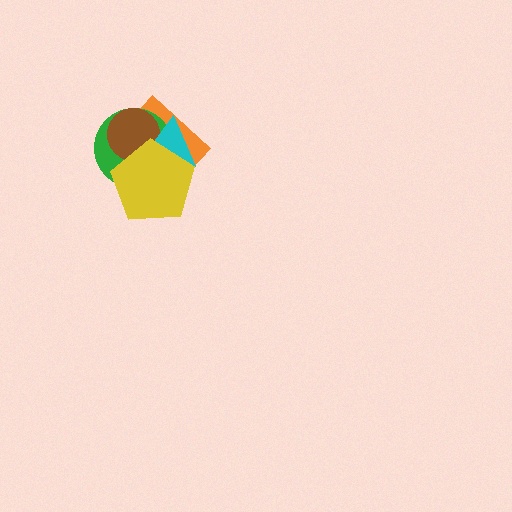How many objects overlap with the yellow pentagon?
4 objects overlap with the yellow pentagon.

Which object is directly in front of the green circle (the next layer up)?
The brown circle is directly in front of the green circle.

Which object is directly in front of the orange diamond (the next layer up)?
The green circle is directly in front of the orange diamond.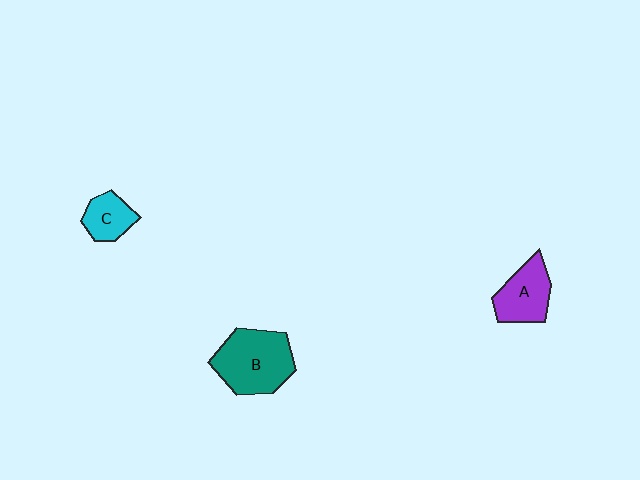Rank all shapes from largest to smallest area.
From largest to smallest: B (teal), A (purple), C (cyan).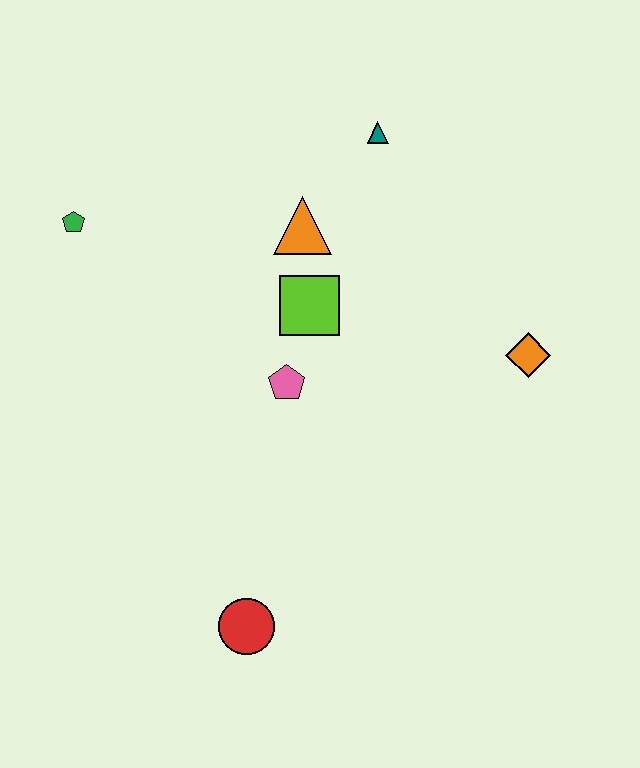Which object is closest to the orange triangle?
The lime square is closest to the orange triangle.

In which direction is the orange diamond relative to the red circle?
The orange diamond is to the right of the red circle.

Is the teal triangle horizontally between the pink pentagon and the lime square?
No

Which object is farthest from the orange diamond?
The green pentagon is farthest from the orange diamond.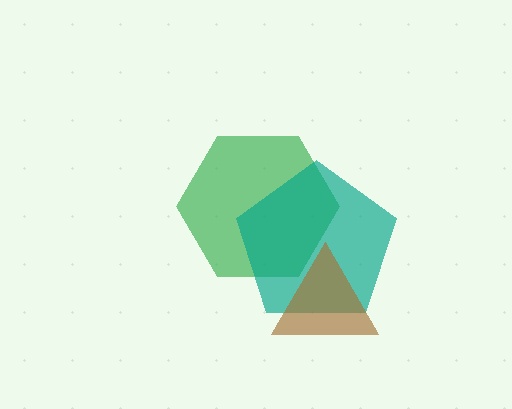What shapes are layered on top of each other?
The layered shapes are: a green hexagon, a teal pentagon, a brown triangle.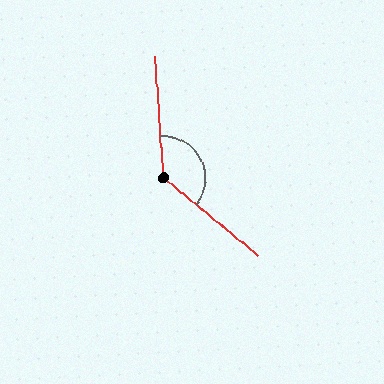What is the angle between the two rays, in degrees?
Approximately 133 degrees.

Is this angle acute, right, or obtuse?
It is obtuse.